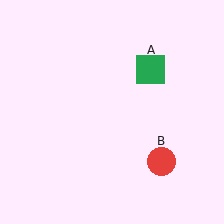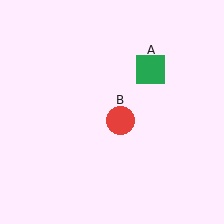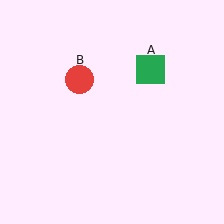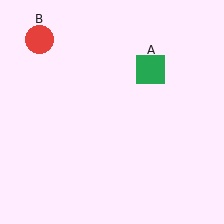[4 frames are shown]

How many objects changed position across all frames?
1 object changed position: red circle (object B).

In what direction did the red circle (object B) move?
The red circle (object B) moved up and to the left.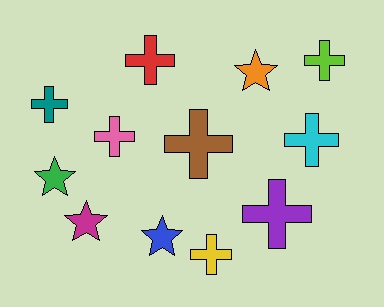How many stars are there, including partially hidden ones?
There are 4 stars.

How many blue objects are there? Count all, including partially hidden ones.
There is 1 blue object.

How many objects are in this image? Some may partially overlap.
There are 12 objects.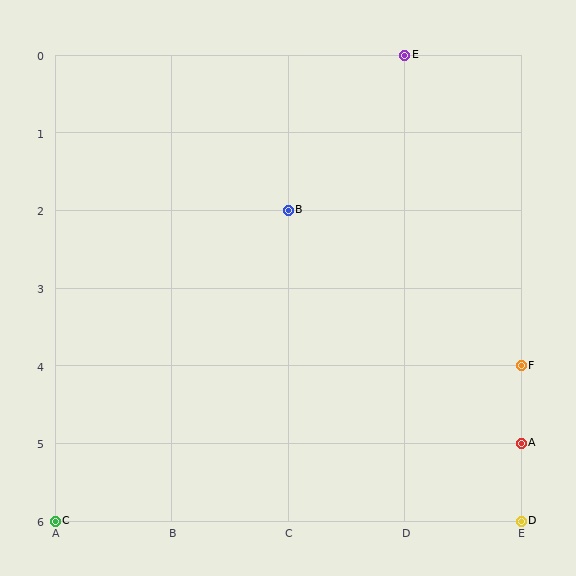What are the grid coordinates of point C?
Point C is at grid coordinates (A, 6).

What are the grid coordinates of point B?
Point B is at grid coordinates (C, 2).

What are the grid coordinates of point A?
Point A is at grid coordinates (E, 5).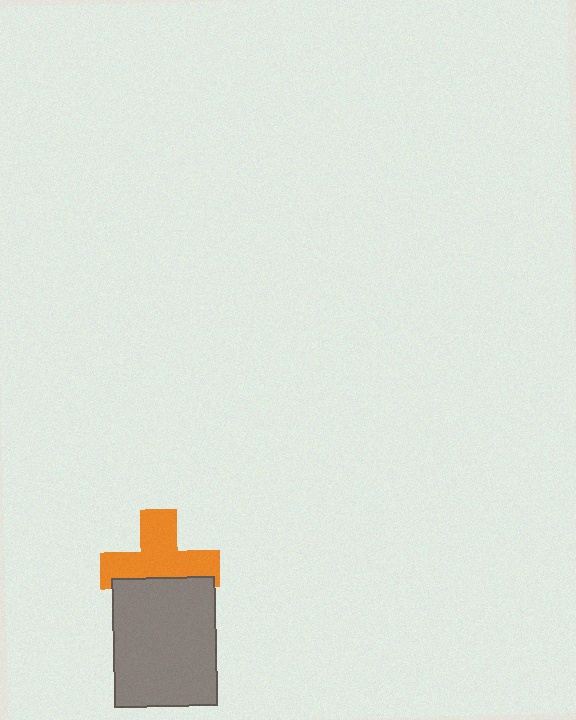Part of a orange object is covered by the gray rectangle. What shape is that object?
It is a cross.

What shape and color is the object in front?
The object in front is a gray rectangle.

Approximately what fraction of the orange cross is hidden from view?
Roughly 37% of the orange cross is hidden behind the gray rectangle.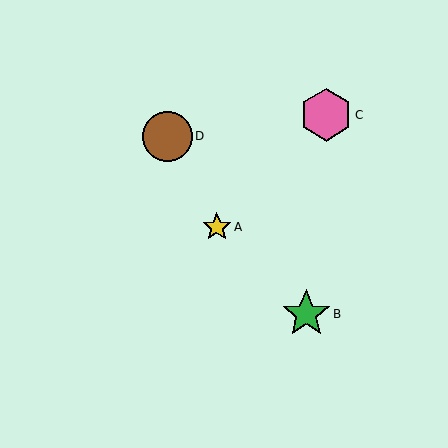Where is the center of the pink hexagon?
The center of the pink hexagon is at (326, 115).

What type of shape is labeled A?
Shape A is a yellow star.